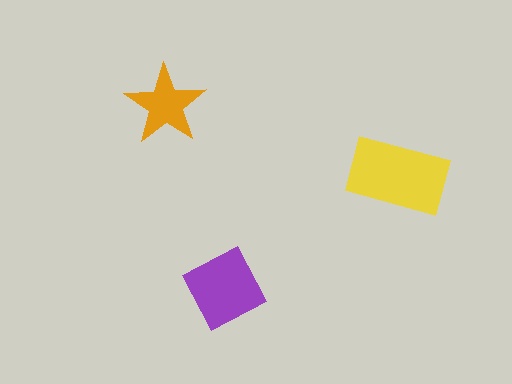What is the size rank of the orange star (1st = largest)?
3rd.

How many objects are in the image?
There are 3 objects in the image.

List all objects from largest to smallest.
The yellow rectangle, the purple diamond, the orange star.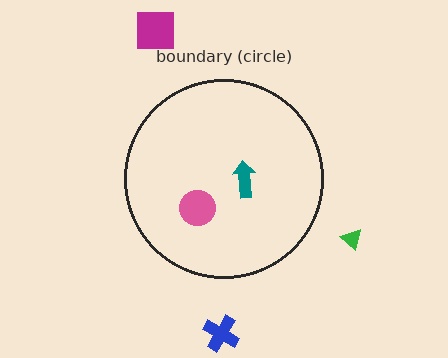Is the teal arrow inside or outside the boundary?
Inside.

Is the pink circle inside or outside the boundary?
Inside.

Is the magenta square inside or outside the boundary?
Outside.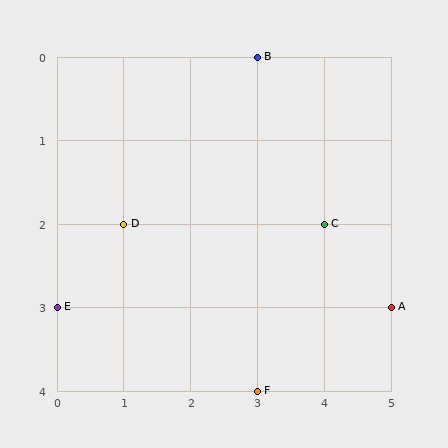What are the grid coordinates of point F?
Point F is at grid coordinates (3, 4).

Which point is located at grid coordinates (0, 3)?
Point E is at (0, 3).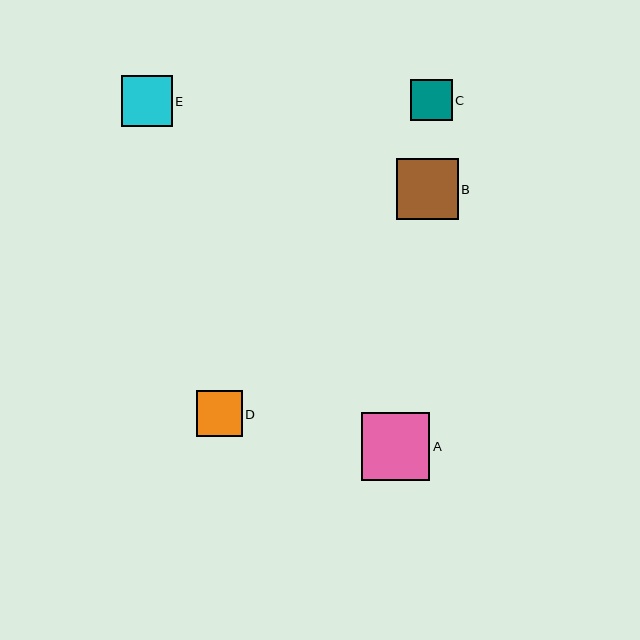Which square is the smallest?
Square C is the smallest with a size of approximately 42 pixels.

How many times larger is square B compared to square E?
Square B is approximately 1.2 times the size of square E.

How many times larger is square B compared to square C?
Square B is approximately 1.5 times the size of square C.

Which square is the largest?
Square A is the largest with a size of approximately 68 pixels.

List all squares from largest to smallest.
From largest to smallest: A, B, E, D, C.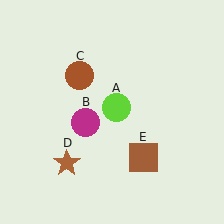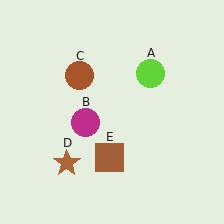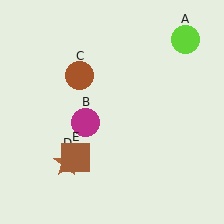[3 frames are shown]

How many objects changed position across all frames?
2 objects changed position: lime circle (object A), brown square (object E).